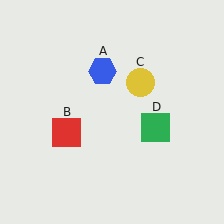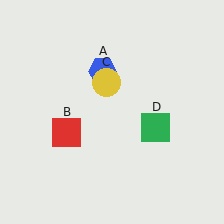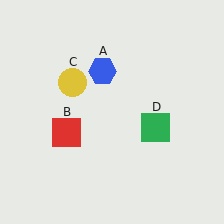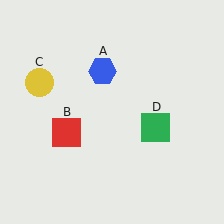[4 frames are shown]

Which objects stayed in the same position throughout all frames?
Blue hexagon (object A) and red square (object B) and green square (object D) remained stationary.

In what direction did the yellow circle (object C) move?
The yellow circle (object C) moved left.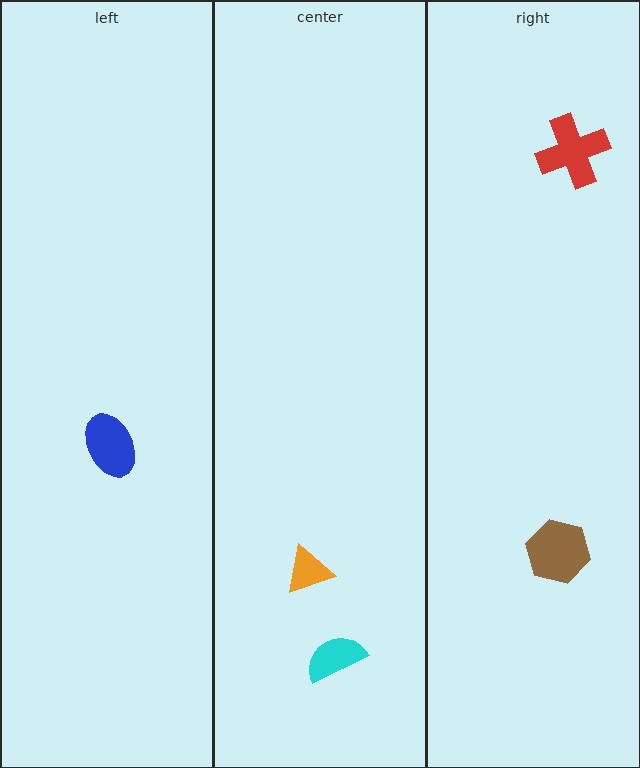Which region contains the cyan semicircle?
The center region.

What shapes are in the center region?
The cyan semicircle, the orange triangle.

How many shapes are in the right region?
2.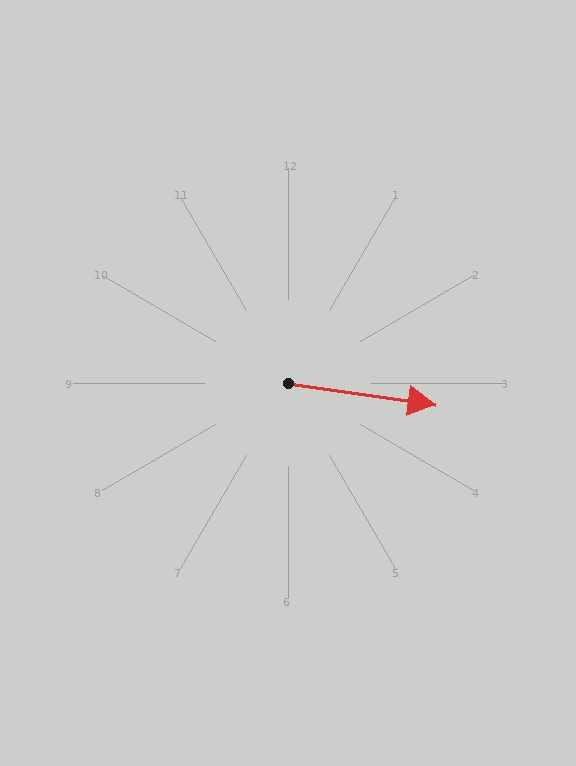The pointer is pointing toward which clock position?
Roughly 3 o'clock.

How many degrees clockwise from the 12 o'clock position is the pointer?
Approximately 98 degrees.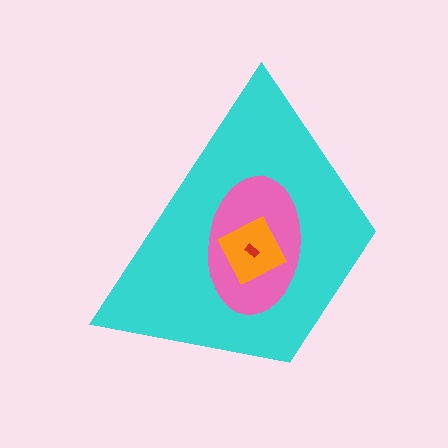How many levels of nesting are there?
4.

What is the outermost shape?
The cyan trapezoid.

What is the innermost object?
The red rectangle.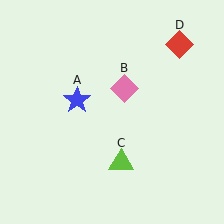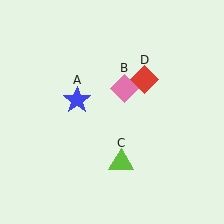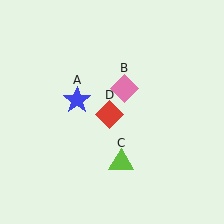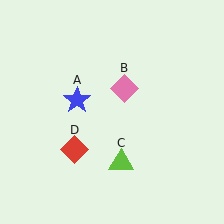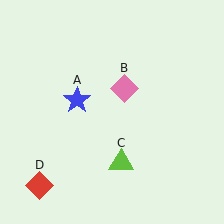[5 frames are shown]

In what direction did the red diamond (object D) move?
The red diamond (object D) moved down and to the left.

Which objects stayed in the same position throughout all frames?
Blue star (object A) and pink diamond (object B) and lime triangle (object C) remained stationary.